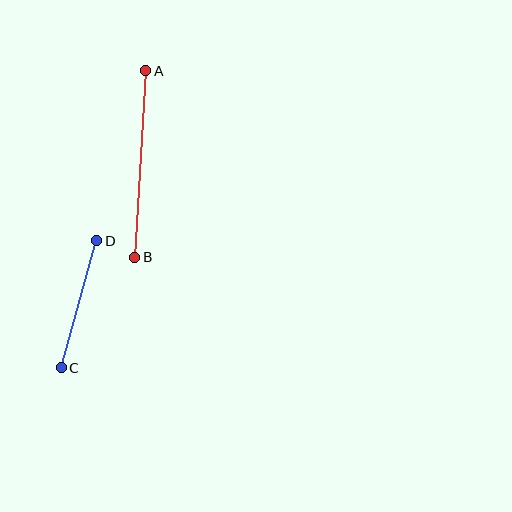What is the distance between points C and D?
The distance is approximately 131 pixels.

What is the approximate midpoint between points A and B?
The midpoint is at approximately (140, 164) pixels.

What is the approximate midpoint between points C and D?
The midpoint is at approximately (79, 304) pixels.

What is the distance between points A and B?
The distance is approximately 187 pixels.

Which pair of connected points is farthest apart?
Points A and B are farthest apart.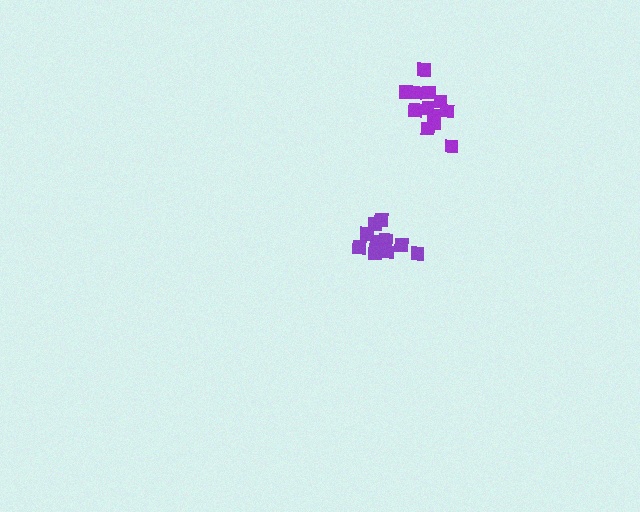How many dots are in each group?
Group 1: 12 dots, Group 2: 12 dots (24 total).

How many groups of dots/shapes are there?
There are 2 groups.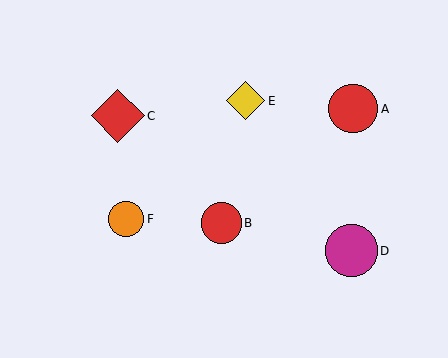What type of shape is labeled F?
Shape F is an orange circle.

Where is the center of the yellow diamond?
The center of the yellow diamond is at (246, 101).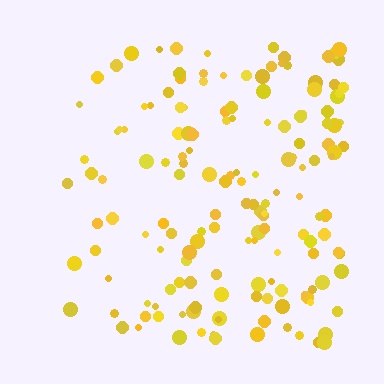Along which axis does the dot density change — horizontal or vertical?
Horizontal.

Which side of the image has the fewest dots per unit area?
The left.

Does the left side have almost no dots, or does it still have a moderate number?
Still a moderate number, just noticeably fewer than the right.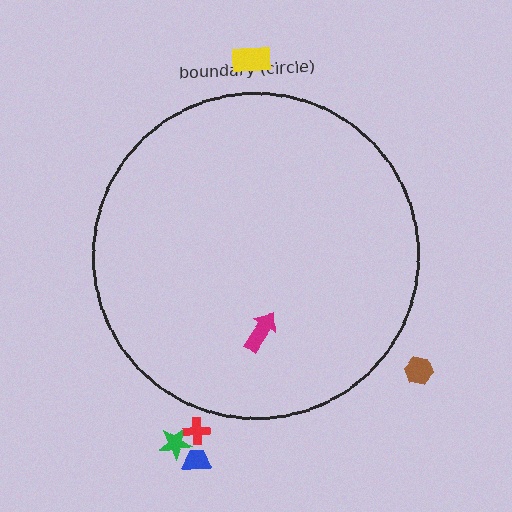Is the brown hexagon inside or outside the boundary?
Outside.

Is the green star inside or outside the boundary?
Outside.